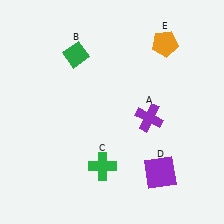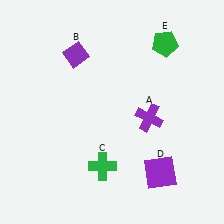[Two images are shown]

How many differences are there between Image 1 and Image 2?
There are 2 differences between the two images.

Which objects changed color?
B changed from green to purple. E changed from orange to green.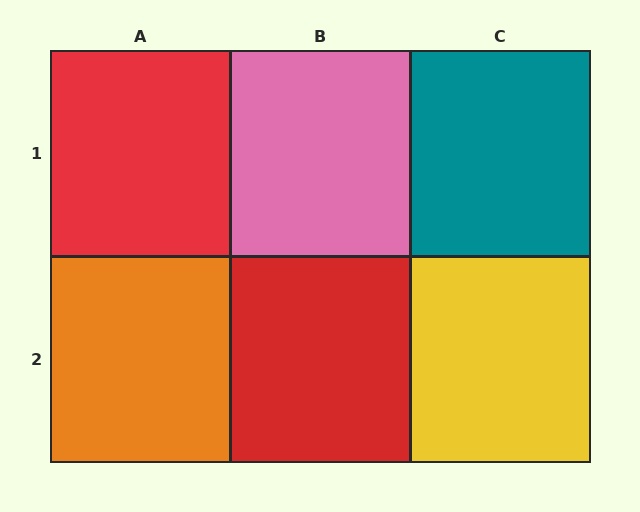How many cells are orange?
1 cell is orange.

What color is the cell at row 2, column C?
Yellow.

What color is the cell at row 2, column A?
Orange.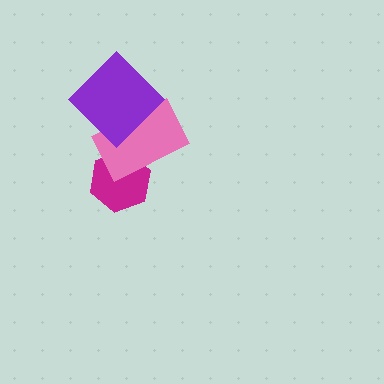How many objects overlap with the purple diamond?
1 object overlaps with the purple diamond.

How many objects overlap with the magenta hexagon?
1 object overlaps with the magenta hexagon.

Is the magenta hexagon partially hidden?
Yes, it is partially covered by another shape.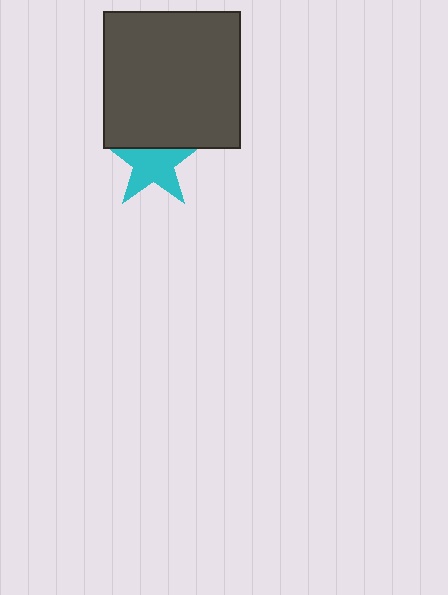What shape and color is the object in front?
The object in front is a dark gray square.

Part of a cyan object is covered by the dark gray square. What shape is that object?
It is a star.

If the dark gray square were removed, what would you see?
You would see the complete cyan star.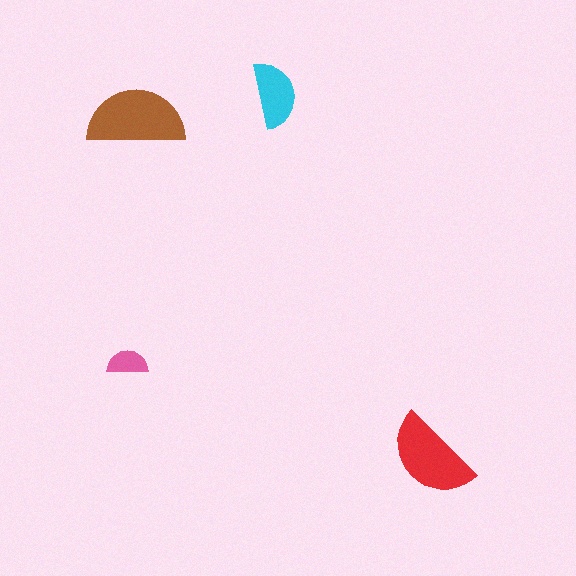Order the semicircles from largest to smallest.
the brown one, the red one, the cyan one, the pink one.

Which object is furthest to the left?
The pink semicircle is leftmost.